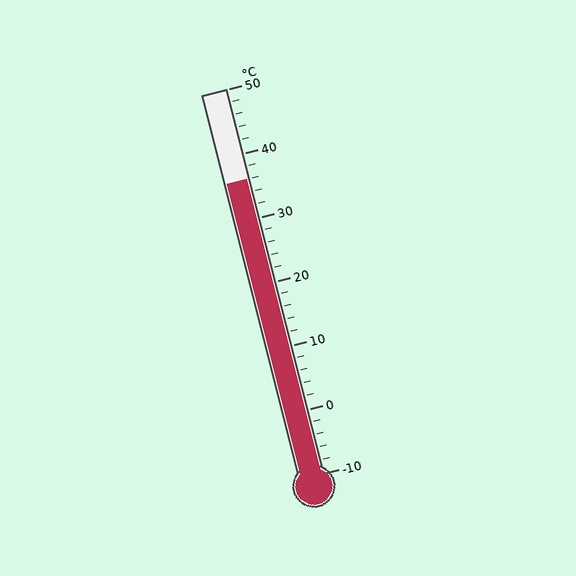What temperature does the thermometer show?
The thermometer shows approximately 36°C.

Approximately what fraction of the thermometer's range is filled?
The thermometer is filled to approximately 75% of its range.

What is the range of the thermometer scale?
The thermometer scale ranges from -10°C to 50°C.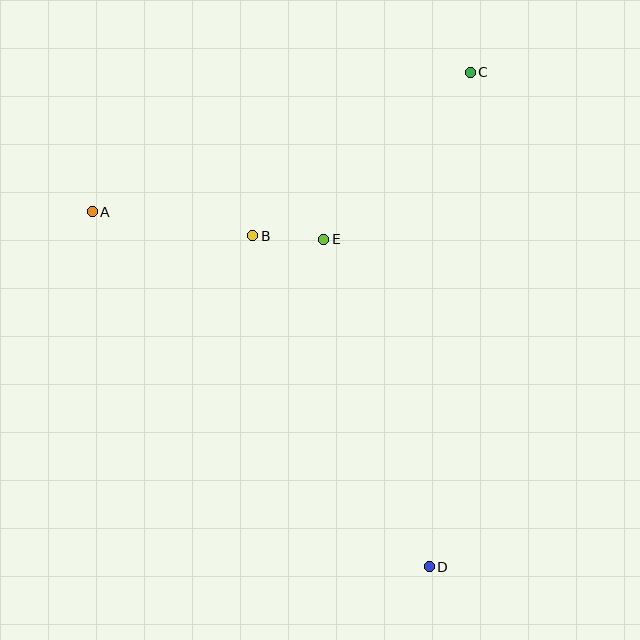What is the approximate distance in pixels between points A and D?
The distance between A and D is approximately 489 pixels.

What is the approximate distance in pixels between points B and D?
The distance between B and D is approximately 375 pixels.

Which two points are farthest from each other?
Points C and D are farthest from each other.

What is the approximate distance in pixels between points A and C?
The distance between A and C is approximately 403 pixels.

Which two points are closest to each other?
Points B and E are closest to each other.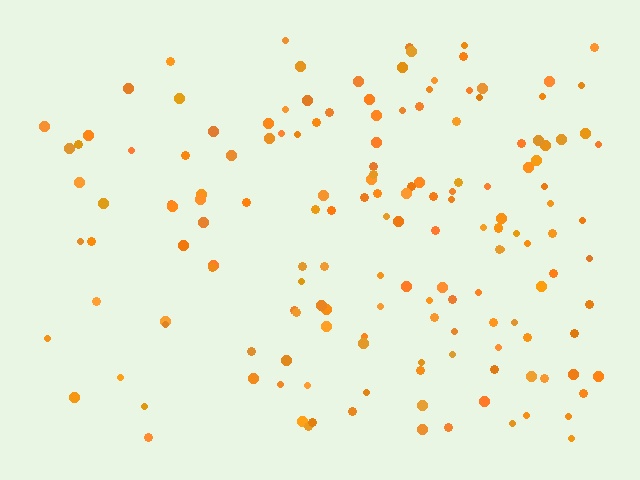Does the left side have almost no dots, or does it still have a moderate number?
Still a moderate number, just noticeably fewer than the right.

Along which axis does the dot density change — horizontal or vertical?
Horizontal.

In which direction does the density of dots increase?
From left to right, with the right side densest.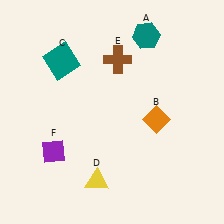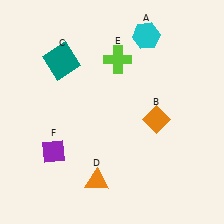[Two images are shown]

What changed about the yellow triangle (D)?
In Image 1, D is yellow. In Image 2, it changed to orange.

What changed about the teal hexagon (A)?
In Image 1, A is teal. In Image 2, it changed to cyan.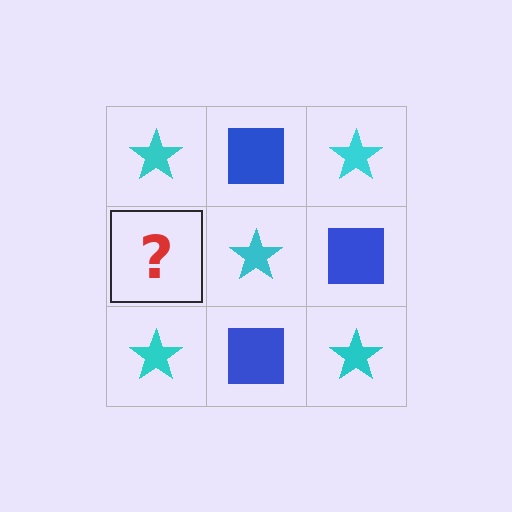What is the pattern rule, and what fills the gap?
The rule is that it alternates cyan star and blue square in a checkerboard pattern. The gap should be filled with a blue square.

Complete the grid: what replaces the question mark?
The question mark should be replaced with a blue square.